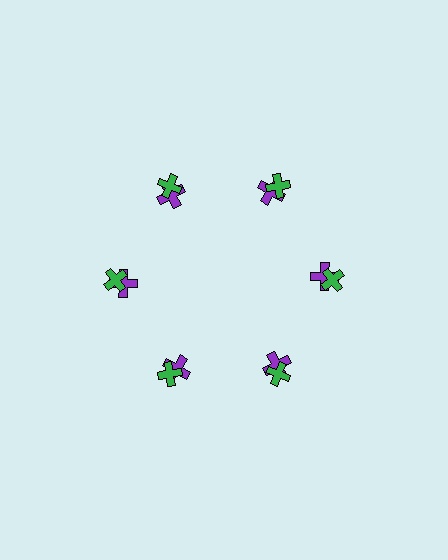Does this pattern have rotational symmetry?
Yes, this pattern has 6-fold rotational symmetry. It looks the same after rotating 60 degrees around the center.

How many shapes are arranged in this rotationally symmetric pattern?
There are 12 shapes, arranged in 6 groups of 2.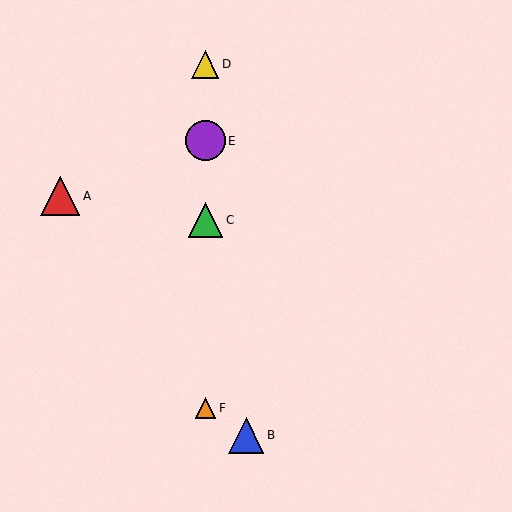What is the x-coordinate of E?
Object E is at x≈205.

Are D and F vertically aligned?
Yes, both are at x≈205.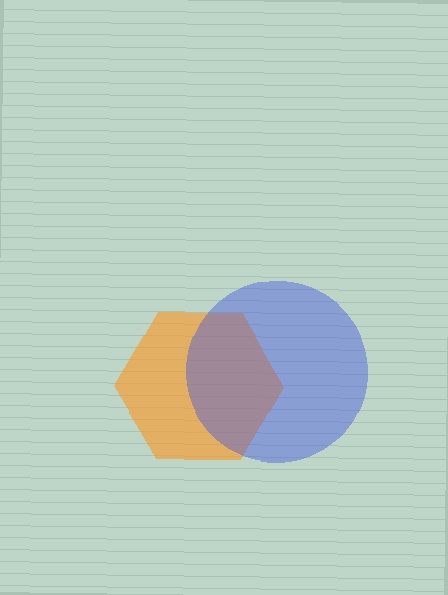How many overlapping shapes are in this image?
There are 2 overlapping shapes in the image.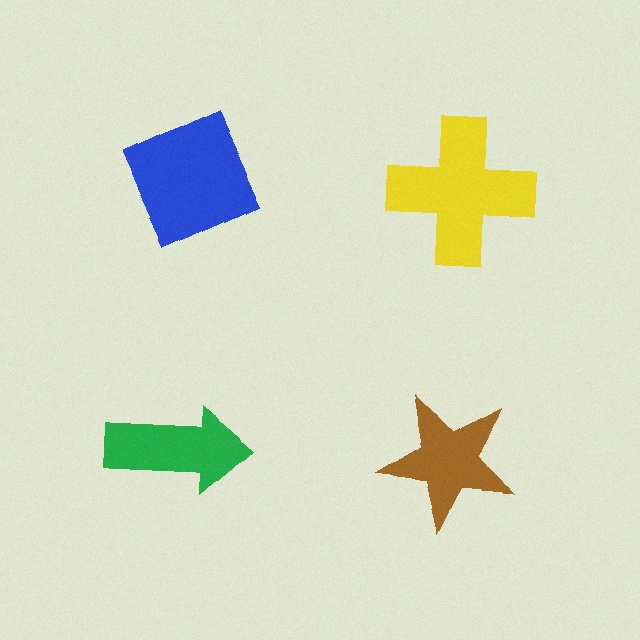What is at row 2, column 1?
A green arrow.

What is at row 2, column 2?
A brown star.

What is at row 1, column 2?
A yellow cross.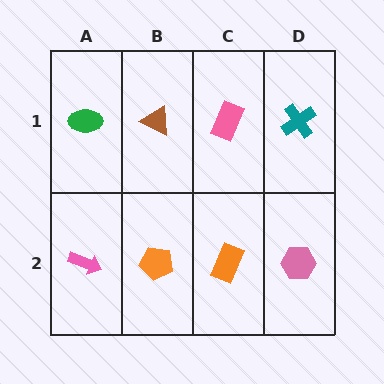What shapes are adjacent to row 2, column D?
A teal cross (row 1, column D), an orange rectangle (row 2, column C).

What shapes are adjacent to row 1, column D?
A pink hexagon (row 2, column D), a pink rectangle (row 1, column C).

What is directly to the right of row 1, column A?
A brown triangle.